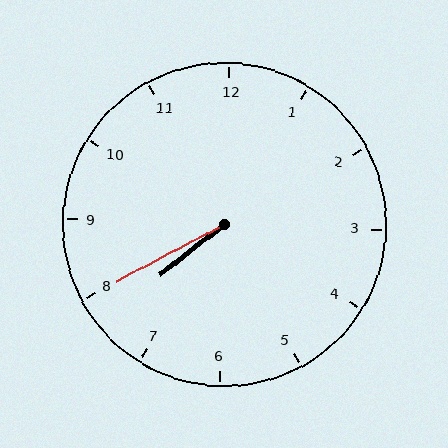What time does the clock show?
7:40.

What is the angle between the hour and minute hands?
Approximately 10 degrees.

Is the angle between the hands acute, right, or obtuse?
It is acute.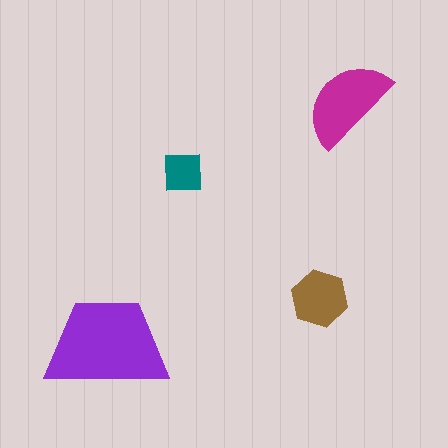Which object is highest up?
The magenta semicircle is topmost.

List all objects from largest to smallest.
The purple trapezoid, the magenta semicircle, the brown hexagon, the teal square.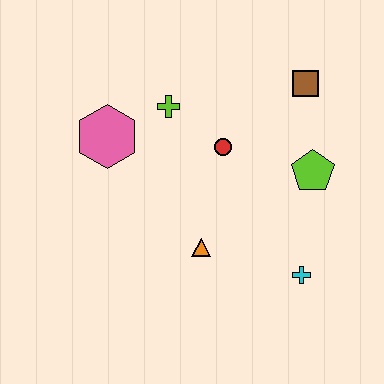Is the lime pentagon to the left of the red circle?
No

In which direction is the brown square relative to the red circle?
The brown square is to the right of the red circle.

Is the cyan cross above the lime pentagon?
No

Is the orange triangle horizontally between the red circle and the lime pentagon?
No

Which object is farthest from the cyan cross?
The pink hexagon is farthest from the cyan cross.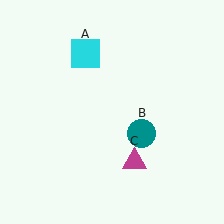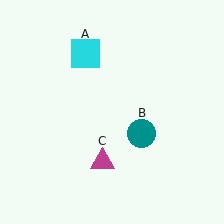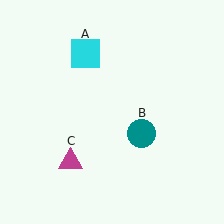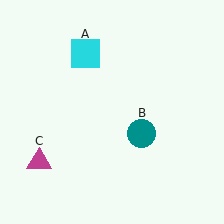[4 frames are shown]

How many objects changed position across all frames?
1 object changed position: magenta triangle (object C).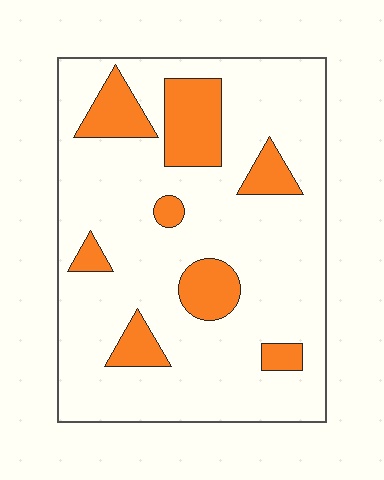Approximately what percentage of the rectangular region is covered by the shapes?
Approximately 20%.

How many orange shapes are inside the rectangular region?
8.